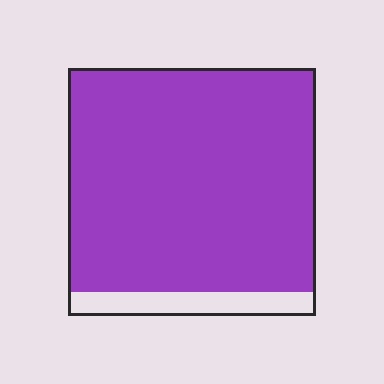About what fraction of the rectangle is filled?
About nine tenths (9/10).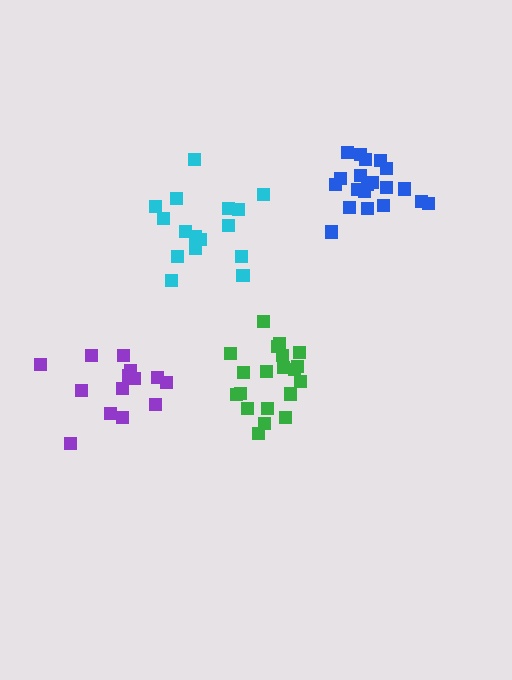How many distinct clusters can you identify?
There are 4 distinct clusters.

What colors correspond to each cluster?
The clusters are colored: purple, cyan, green, blue.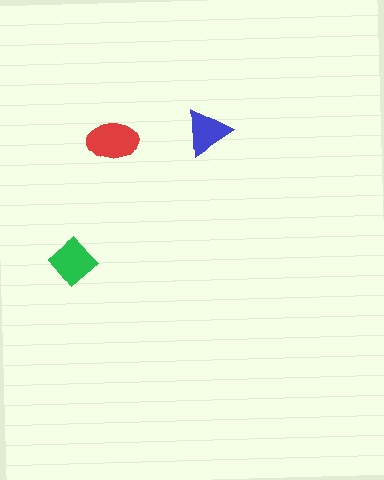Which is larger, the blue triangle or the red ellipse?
The red ellipse.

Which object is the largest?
The red ellipse.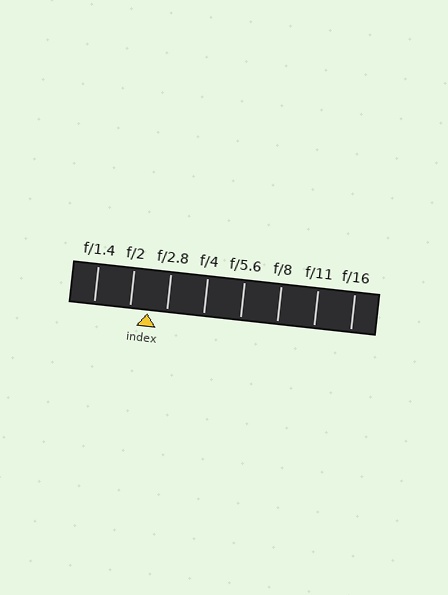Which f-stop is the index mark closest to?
The index mark is closest to f/2.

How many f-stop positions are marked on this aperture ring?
There are 8 f-stop positions marked.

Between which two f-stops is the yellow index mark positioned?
The index mark is between f/2 and f/2.8.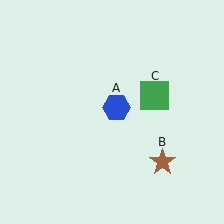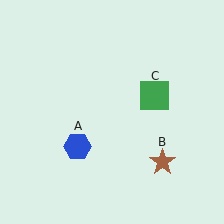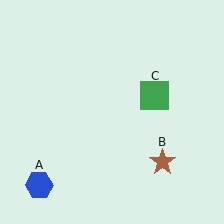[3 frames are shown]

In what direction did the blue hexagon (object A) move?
The blue hexagon (object A) moved down and to the left.